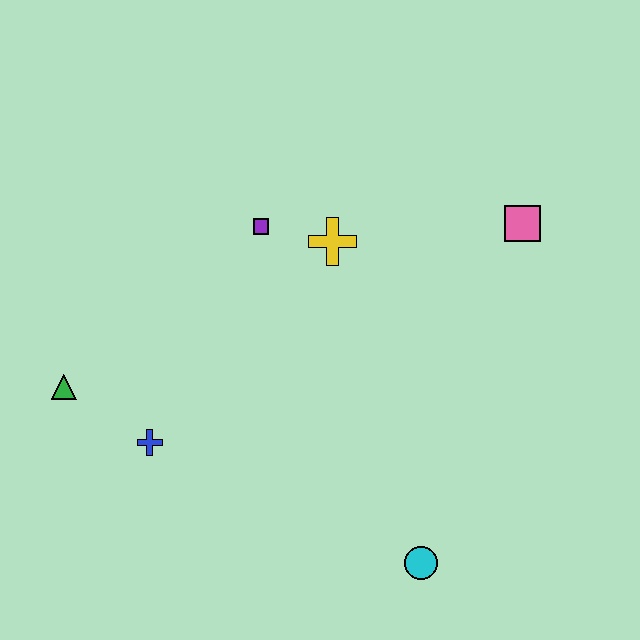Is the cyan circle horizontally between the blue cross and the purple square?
No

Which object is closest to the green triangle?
The blue cross is closest to the green triangle.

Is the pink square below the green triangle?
No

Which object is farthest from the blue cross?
The pink square is farthest from the blue cross.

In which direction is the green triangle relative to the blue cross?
The green triangle is to the left of the blue cross.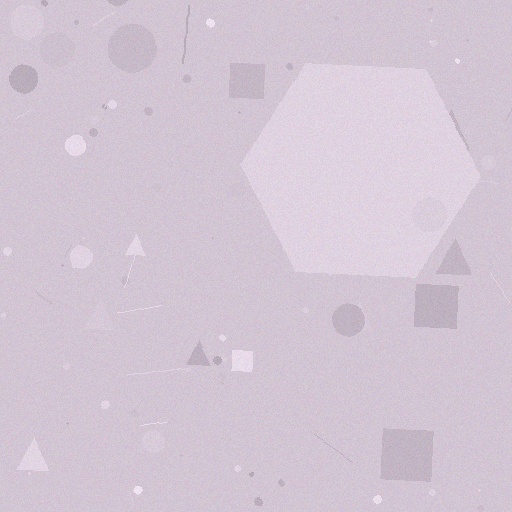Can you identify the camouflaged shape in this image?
The camouflaged shape is a hexagon.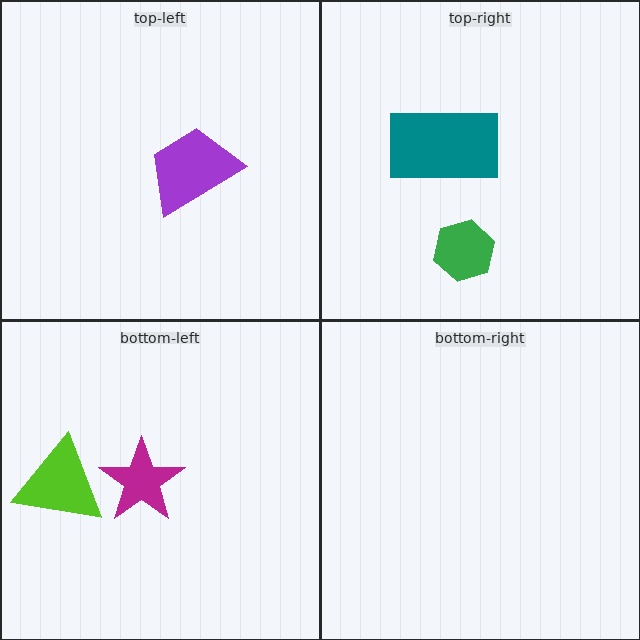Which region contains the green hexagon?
The top-right region.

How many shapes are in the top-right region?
2.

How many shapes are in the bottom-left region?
2.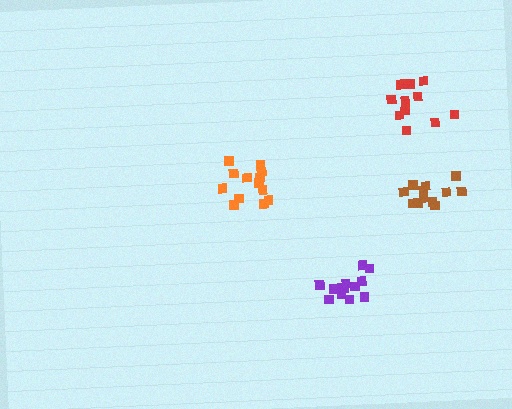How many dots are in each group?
Group 1: 12 dots, Group 2: 12 dots, Group 3: 12 dots, Group 4: 13 dots (49 total).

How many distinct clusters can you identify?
There are 4 distinct clusters.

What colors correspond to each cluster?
The clusters are colored: brown, red, purple, orange.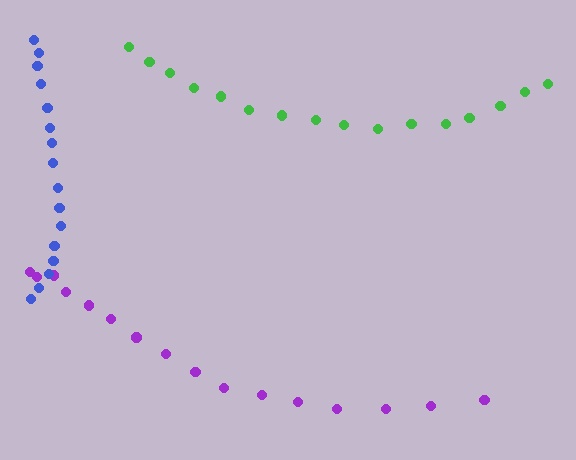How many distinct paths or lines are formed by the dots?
There are 3 distinct paths.